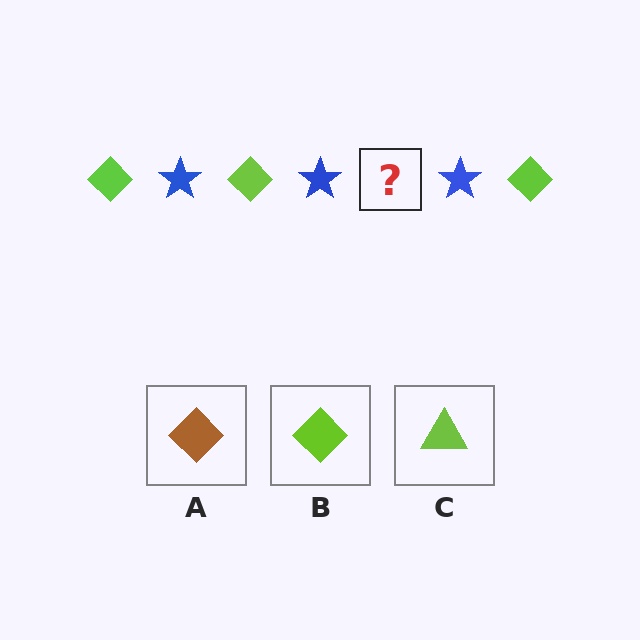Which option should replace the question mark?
Option B.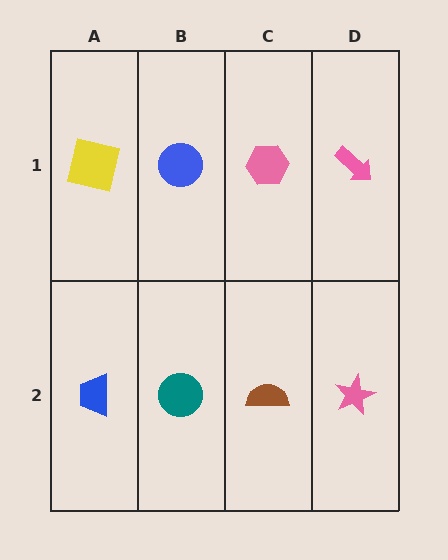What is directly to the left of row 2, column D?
A brown semicircle.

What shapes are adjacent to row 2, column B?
A blue circle (row 1, column B), a blue trapezoid (row 2, column A), a brown semicircle (row 2, column C).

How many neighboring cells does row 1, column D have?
2.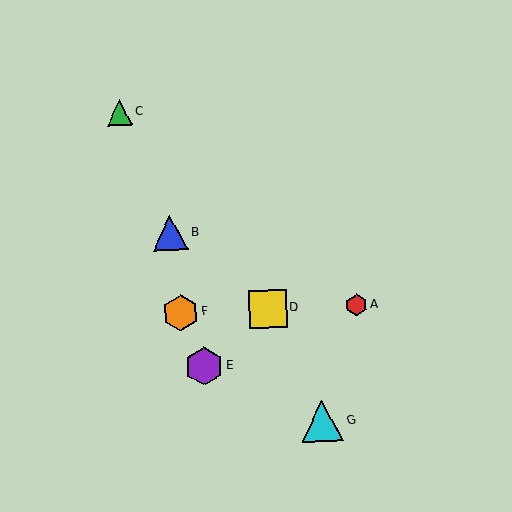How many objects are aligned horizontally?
3 objects (A, D, F) are aligned horizontally.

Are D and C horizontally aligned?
No, D is at y≈309 and C is at y≈112.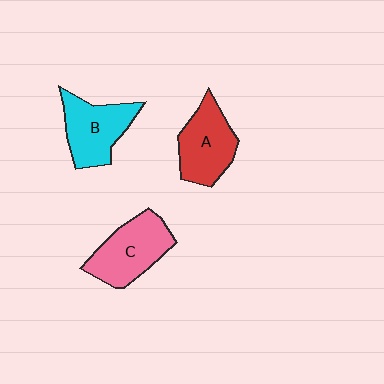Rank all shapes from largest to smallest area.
From largest to smallest: C (pink), B (cyan), A (red).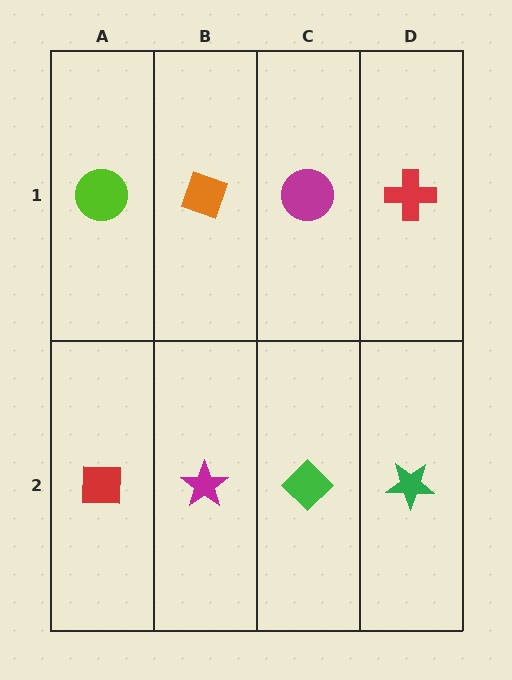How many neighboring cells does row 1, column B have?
3.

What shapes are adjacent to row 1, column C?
A green diamond (row 2, column C), an orange diamond (row 1, column B), a red cross (row 1, column D).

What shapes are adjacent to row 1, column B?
A magenta star (row 2, column B), a lime circle (row 1, column A), a magenta circle (row 1, column C).